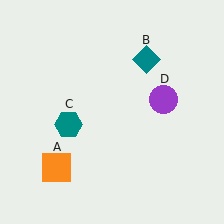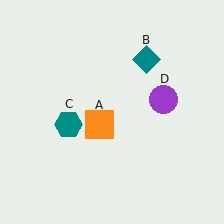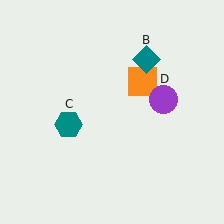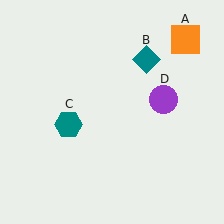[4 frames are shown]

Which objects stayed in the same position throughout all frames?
Teal diamond (object B) and teal hexagon (object C) and purple circle (object D) remained stationary.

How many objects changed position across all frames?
1 object changed position: orange square (object A).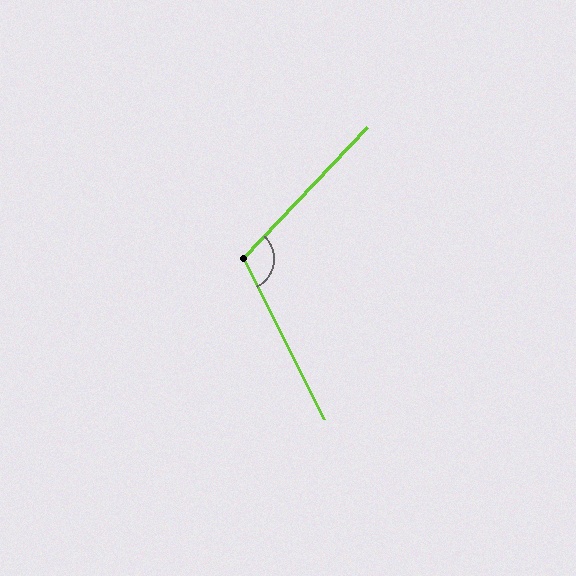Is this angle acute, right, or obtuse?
It is obtuse.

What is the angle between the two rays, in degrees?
Approximately 110 degrees.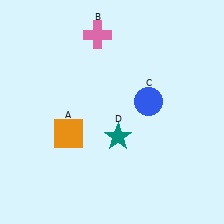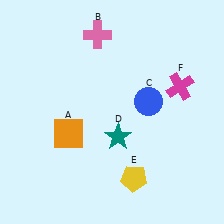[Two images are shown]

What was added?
A yellow pentagon (E), a magenta cross (F) were added in Image 2.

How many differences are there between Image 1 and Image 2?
There are 2 differences between the two images.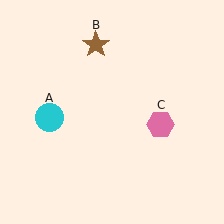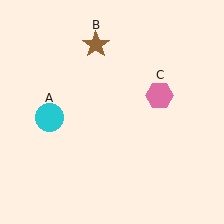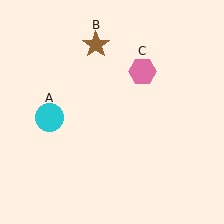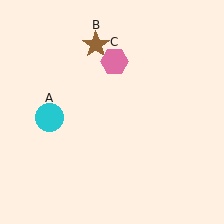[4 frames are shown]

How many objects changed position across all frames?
1 object changed position: pink hexagon (object C).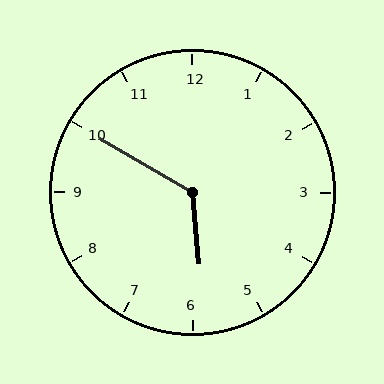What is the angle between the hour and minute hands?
Approximately 125 degrees.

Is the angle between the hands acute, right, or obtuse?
It is obtuse.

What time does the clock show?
5:50.